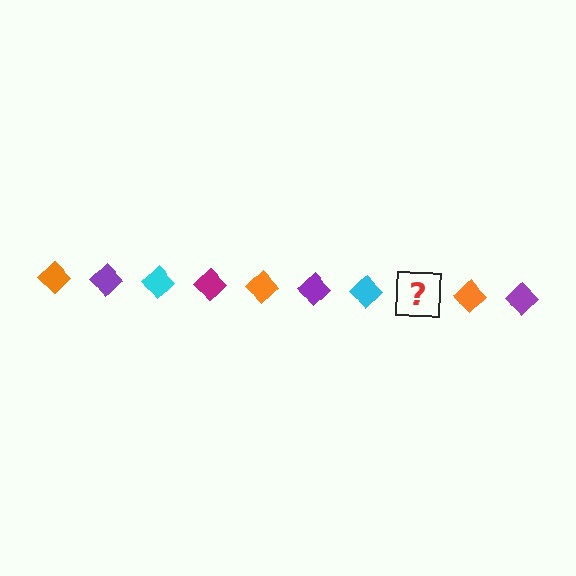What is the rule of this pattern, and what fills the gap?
The rule is that the pattern cycles through orange, purple, cyan, magenta diamonds. The gap should be filled with a magenta diamond.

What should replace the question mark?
The question mark should be replaced with a magenta diamond.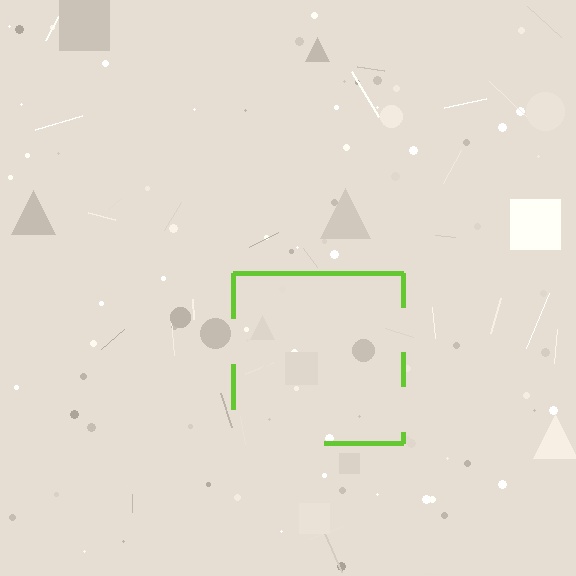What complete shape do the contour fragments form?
The contour fragments form a square.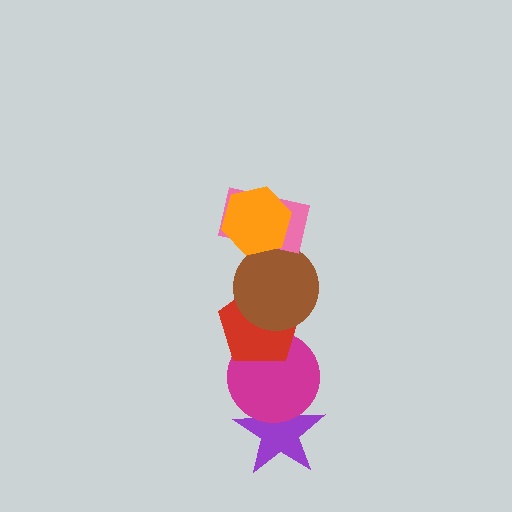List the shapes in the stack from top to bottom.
From top to bottom: the orange hexagon, the pink rectangle, the brown circle, the red pentagon, the magenta circle, the purple star.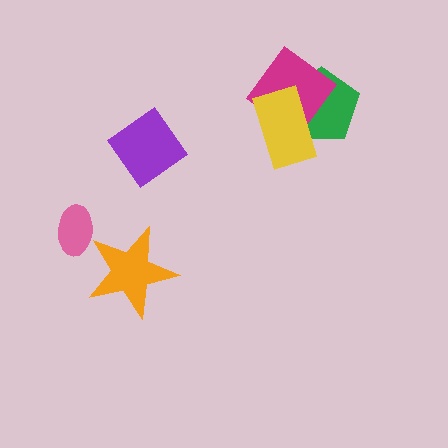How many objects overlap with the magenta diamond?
2 objects overlap with the magenta diamond.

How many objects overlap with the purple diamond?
0 objects overlap with the purple diamond.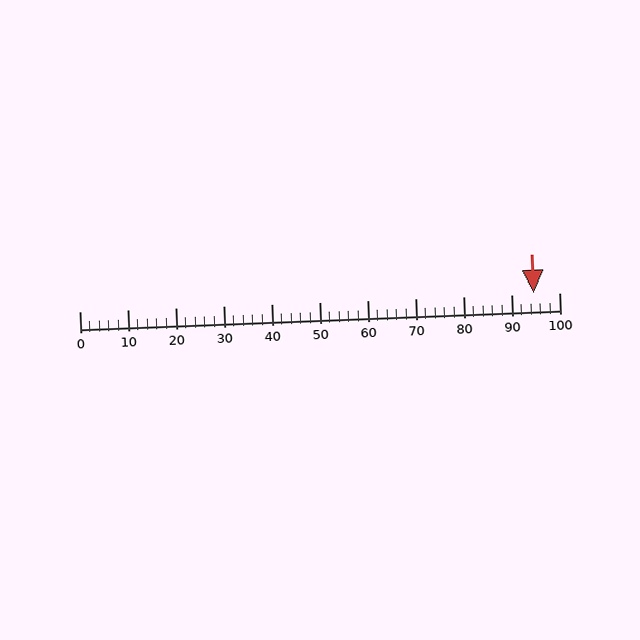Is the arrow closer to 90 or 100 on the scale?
The arrow is closer to 90.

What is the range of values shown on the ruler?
The ruler shows values from 0 to 100.